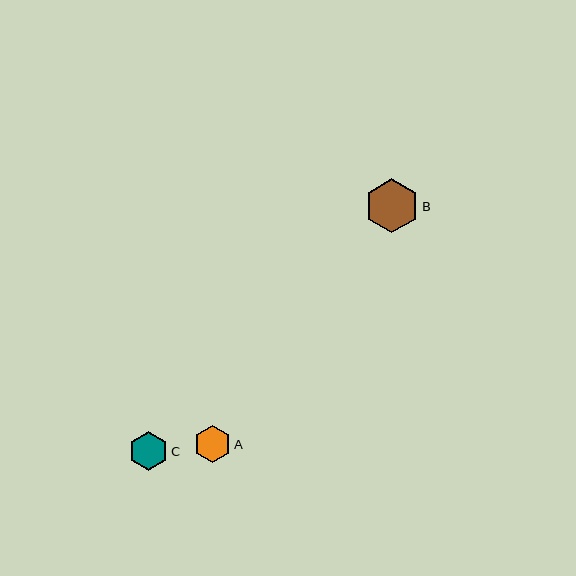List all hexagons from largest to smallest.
From largest to smallest: B, C, A.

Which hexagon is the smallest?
Hexagon A is the smallest with a size of approximately 37 pixels.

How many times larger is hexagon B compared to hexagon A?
Hexagon B is approximately 1.4 times the size of hexagon A.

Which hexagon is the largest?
Hexagon B is the largest with a size of approximately 54 pixels.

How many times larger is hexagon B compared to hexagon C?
Hexagon B is approximately 1.4 times the size of hexagon C.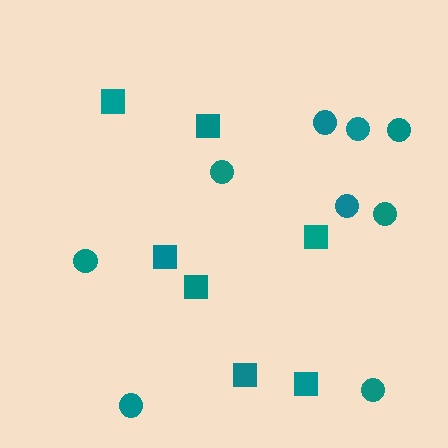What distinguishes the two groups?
There are 2 groups: one group of circles (9) and one group of squares (7).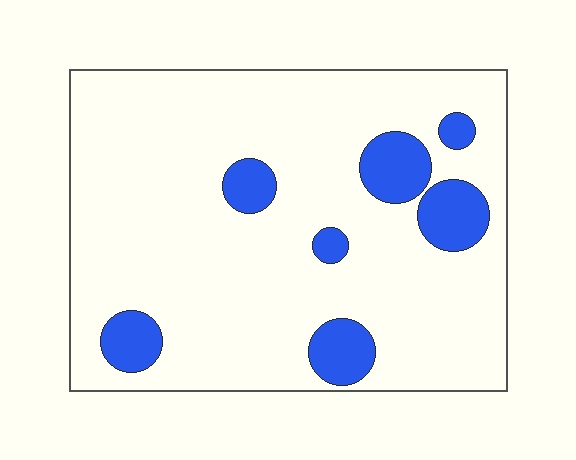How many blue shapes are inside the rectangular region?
7.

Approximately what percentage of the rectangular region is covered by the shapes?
Approximately 15%.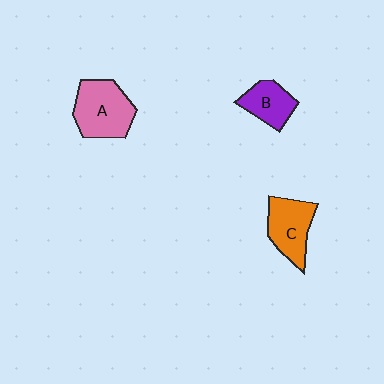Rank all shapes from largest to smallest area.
From largest to smallest: A (pink), C (orange), B (purple).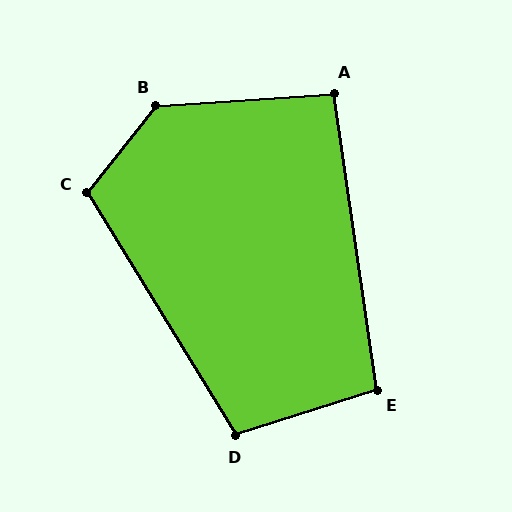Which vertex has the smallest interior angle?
A, at approximately 94 degrees.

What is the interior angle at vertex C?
Approximately 110 degrees (obtuse).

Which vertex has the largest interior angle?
B, at approximately 132 degrees.